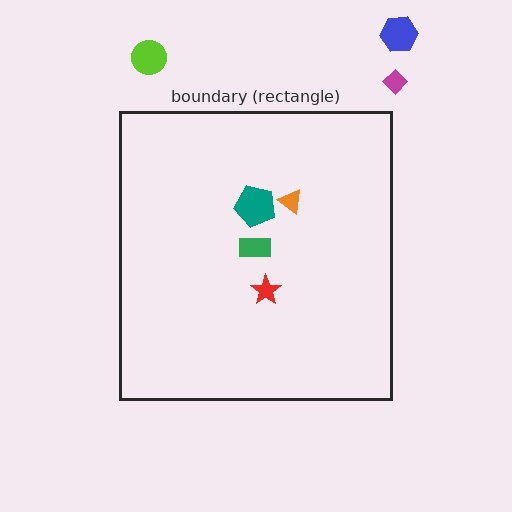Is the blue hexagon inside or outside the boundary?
Outside.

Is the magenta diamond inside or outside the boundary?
Outside.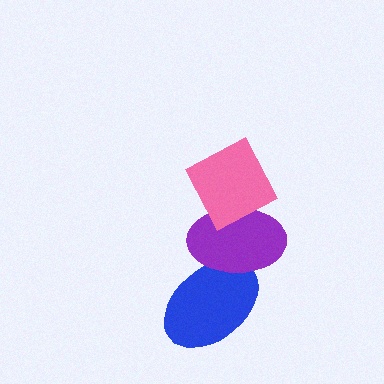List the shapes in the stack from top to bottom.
From top to bottom: the pink diamond, the purple ellipse, the blue ellipse.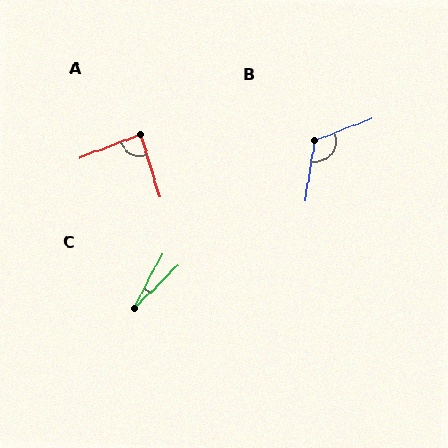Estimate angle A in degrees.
Approximately 86 degrees.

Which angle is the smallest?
C, at approximately 18 degrees.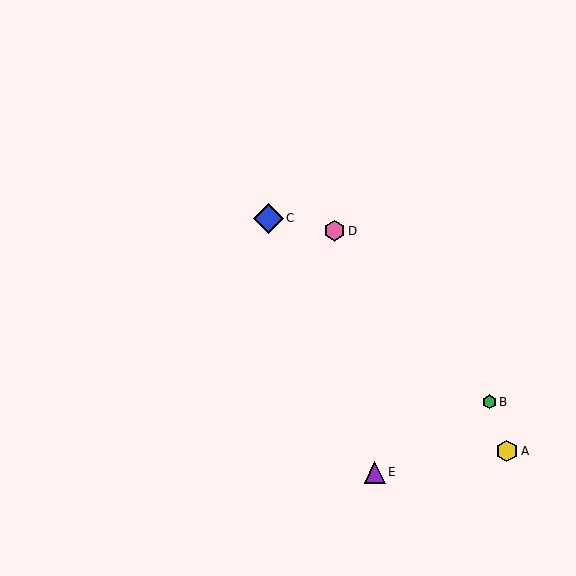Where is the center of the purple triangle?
The center of the purple triangle is at (375, 472).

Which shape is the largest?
The blue diamond (labeled C) is the largest.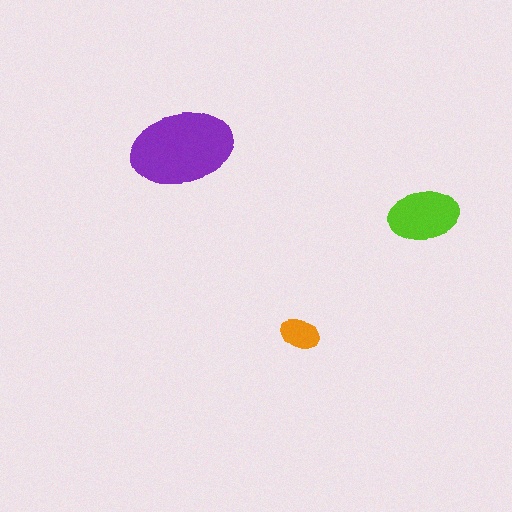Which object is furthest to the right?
The lime ellipse is rightmost.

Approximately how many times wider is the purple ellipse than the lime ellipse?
About 1.5 times wider.